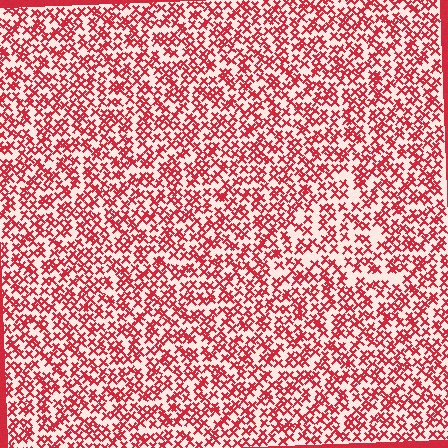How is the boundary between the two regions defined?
The boundary is defined by a change in element density (approximately 1.5x ratio). All elements are the same color, size, and shape.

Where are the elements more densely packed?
The elements are more densely packed outside the triangle boundary.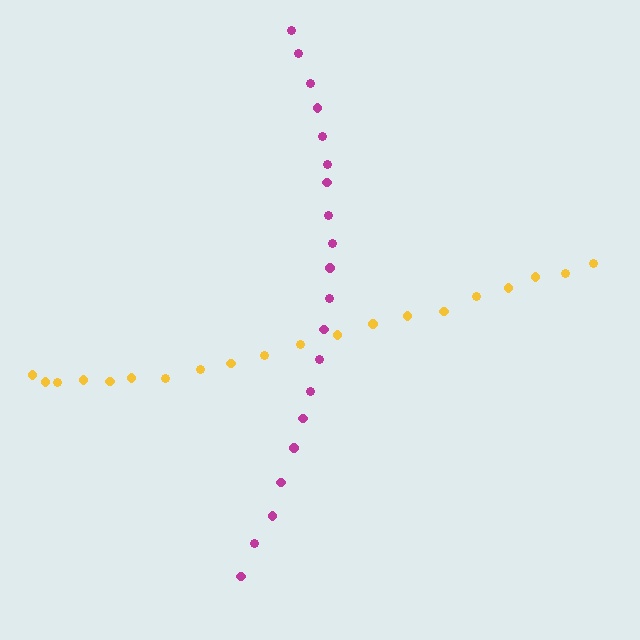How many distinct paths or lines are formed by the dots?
There are 2 distinct paths.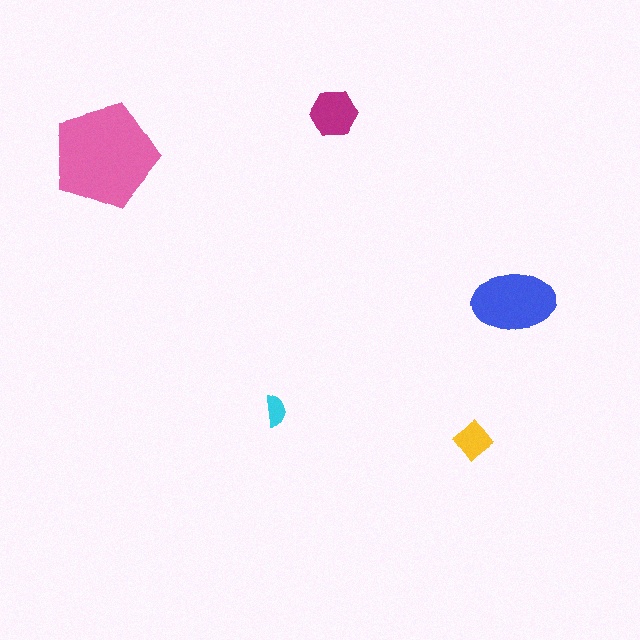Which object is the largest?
The pink pentagon.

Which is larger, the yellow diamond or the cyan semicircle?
The yellow diamond.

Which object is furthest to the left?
The pink pentagon is leftmost.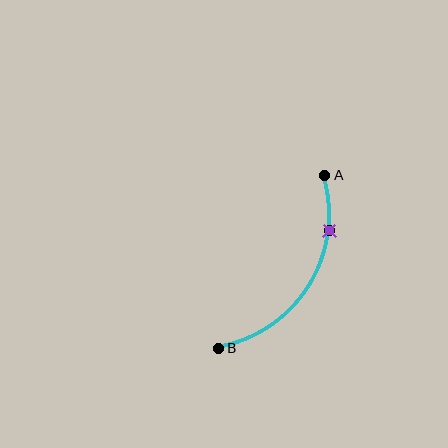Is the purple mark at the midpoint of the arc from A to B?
No. The purple mark lies on the arc but is closer to endpoint A. The arc midpoint would be at the point on the curve equidistant along the arc from both A and B.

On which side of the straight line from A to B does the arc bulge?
The arc bulges to the right of the straight line connecting A and B.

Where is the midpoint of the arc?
The arc midpoint is the point on the curve farthest from the straight line joining A and B. It sits to the right of that line.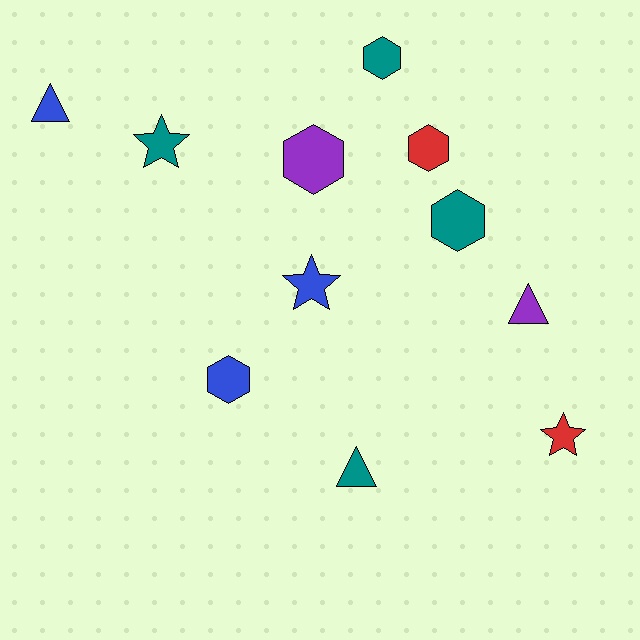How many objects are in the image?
There are 11 objects.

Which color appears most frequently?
Teal, with 4 objects.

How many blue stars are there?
There is 1 blue star.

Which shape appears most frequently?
Hexagon, with 5 objects.